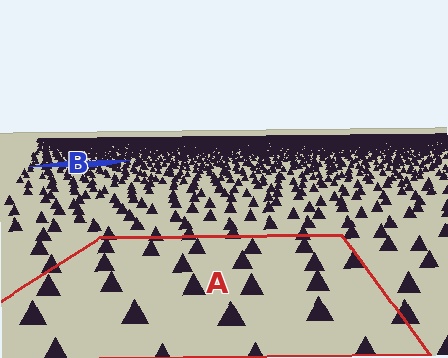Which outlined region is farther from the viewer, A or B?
Region B is farther from the viewer — the texture elements inside it appear smaller and more densely packed.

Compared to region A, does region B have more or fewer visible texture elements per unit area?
Region B has more texture elements per unit area — they are packed more densely because it is farther away.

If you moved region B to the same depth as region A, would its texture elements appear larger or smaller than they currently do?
They would appear larger. At a closer depth, the same texture elements are projected at a bigger on-screen size.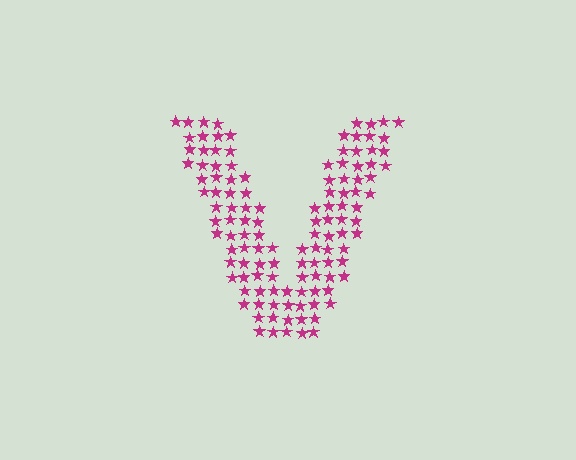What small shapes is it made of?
It is made of small stars.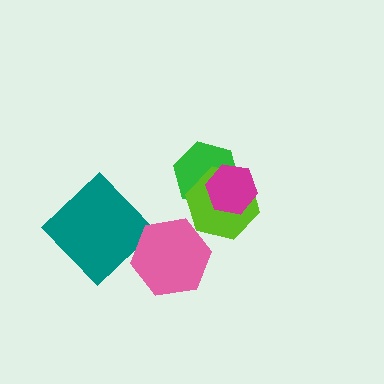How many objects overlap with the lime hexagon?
2 objects overlap with the lime hexagon.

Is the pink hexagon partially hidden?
No, no other shape covers it.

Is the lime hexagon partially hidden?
Yes, it is partially covered by another shape.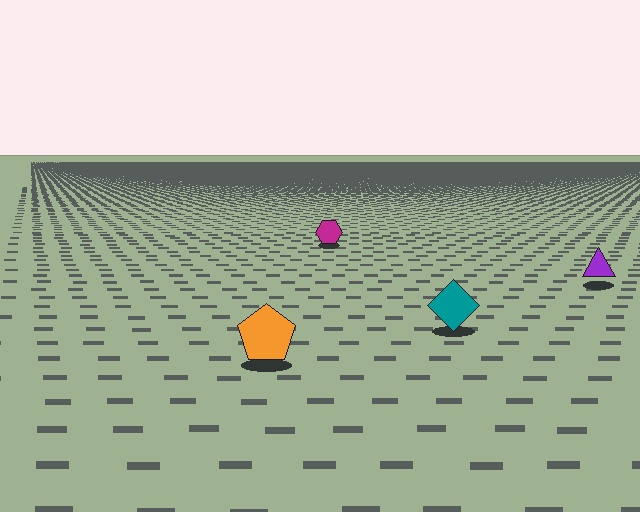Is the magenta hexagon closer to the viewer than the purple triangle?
No. The purple triangle is closer — you can tell from the texture gradient: the ground texture is coarser near it.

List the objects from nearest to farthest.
From nearest to farthest: the orange pentagon, the teal diamond, the purple triangle, the magenta hexagon.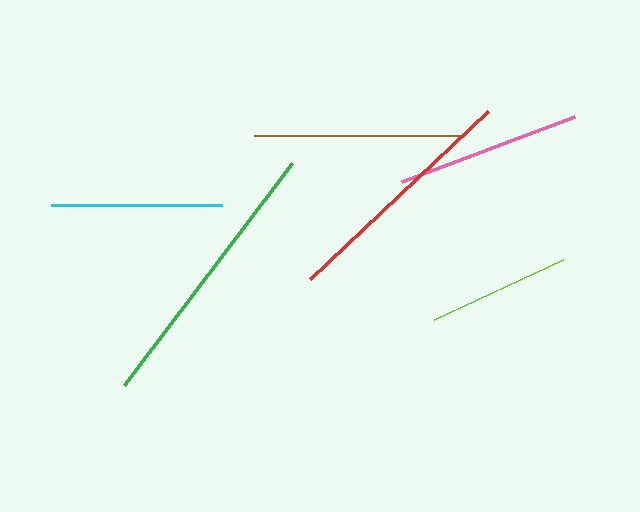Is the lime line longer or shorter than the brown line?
The brown line is longer than the lime line.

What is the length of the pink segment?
The pink segment is approximately 185 pixels long.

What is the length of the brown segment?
The brown segment is approximately 208 pixels long.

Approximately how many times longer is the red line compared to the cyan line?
The red line is approximately 1.4 times the length of the cyan line.